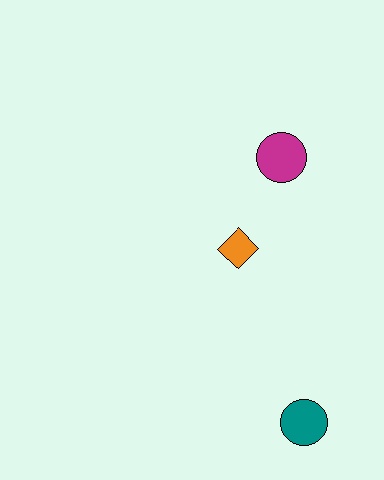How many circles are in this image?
There are 2 circles.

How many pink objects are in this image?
There are no pink objects.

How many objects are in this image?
There are 3 objects.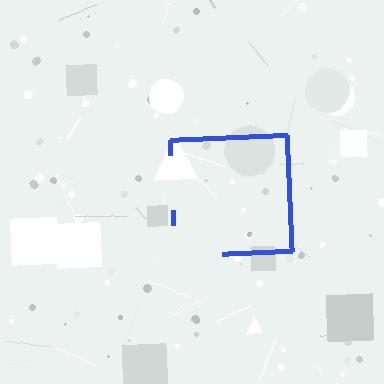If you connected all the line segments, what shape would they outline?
They would outline a square.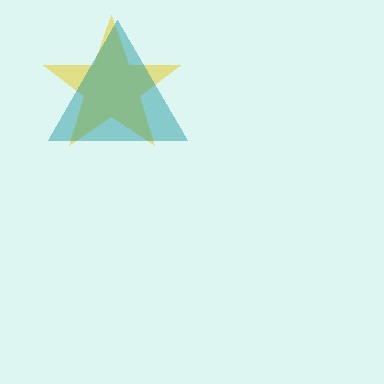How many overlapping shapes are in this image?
There are 2 overlapping shapes in the image.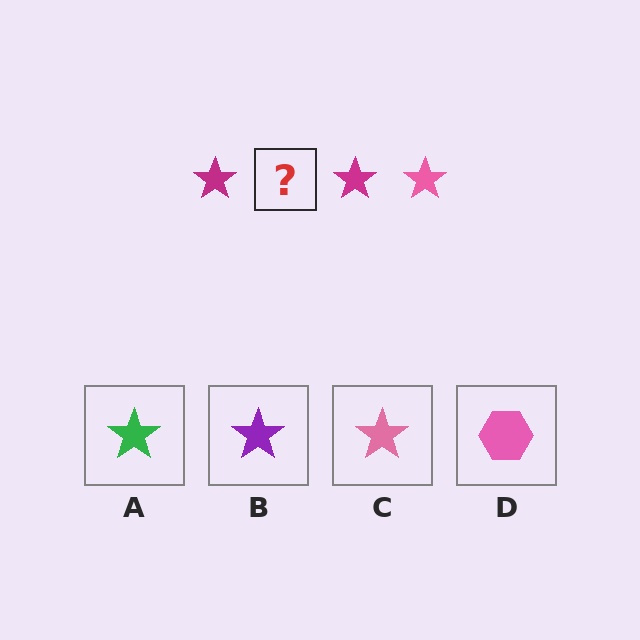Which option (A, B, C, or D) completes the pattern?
C.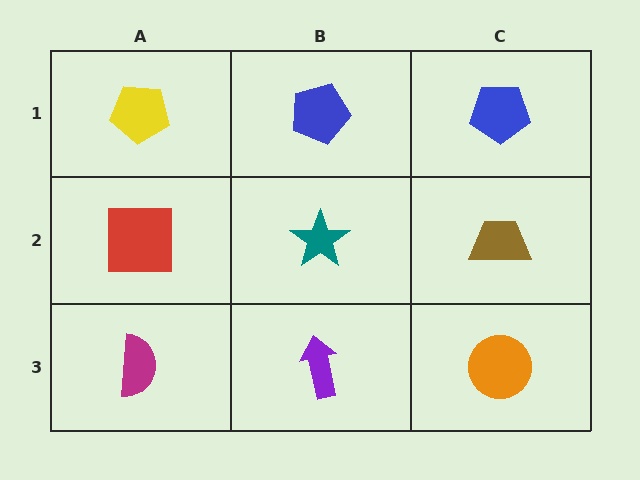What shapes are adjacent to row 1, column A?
A red square (row 2, column A), a blue pentagon (row 1, column B).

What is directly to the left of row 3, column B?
A magenta semicircle.